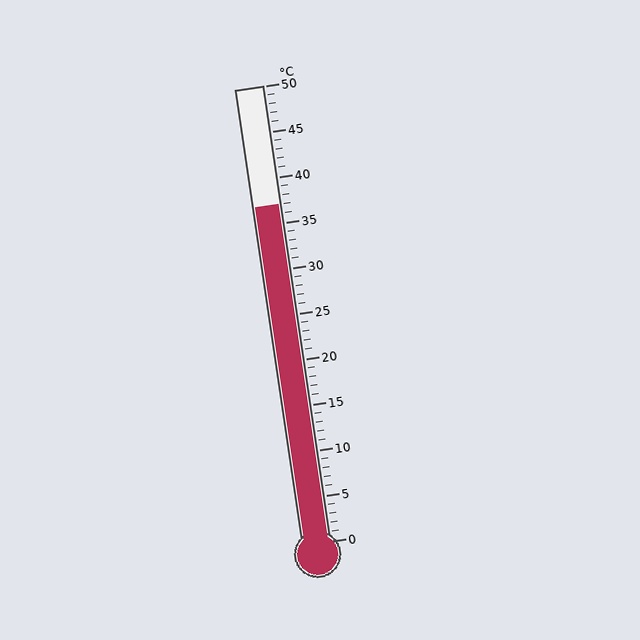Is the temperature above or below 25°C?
The temperature is above 25°C.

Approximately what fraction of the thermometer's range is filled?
The thermometer is filled to approximately 75% of its range.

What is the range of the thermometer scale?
The thermometer scale ranges from 0°C to 50°C.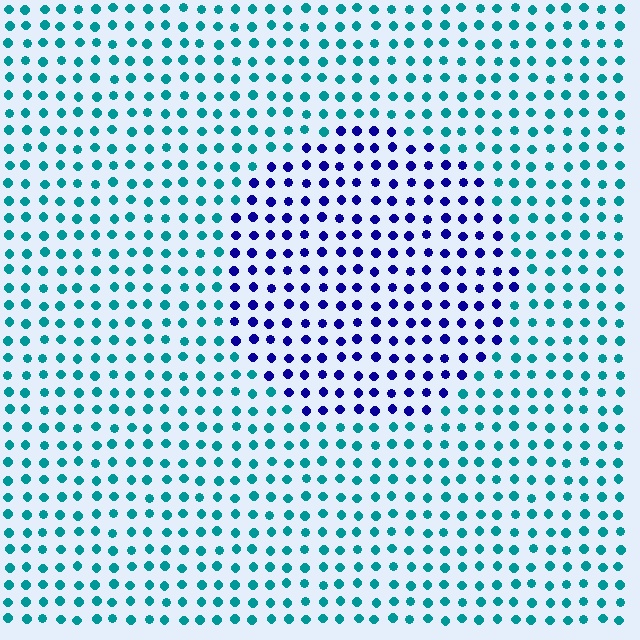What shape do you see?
I see a circle.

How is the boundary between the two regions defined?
The boundary is defined purely by a slight shift in hue (about 63 degrees). Spacing, size, and orientation are identical on both sides.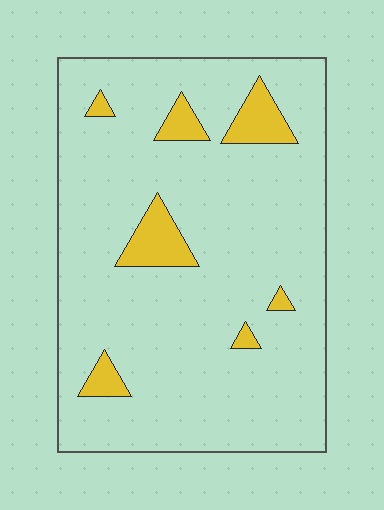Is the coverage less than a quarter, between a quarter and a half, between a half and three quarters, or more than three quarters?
Less than a quarter.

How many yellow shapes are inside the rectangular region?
7.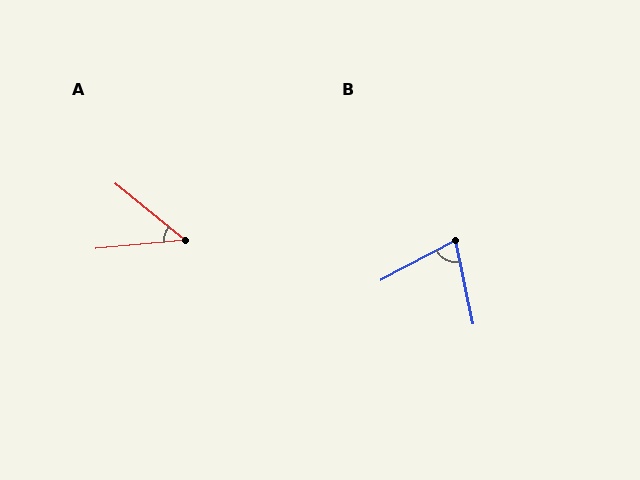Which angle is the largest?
B, at approximately 74 degrees.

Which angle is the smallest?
A, at approximately 45 degrees.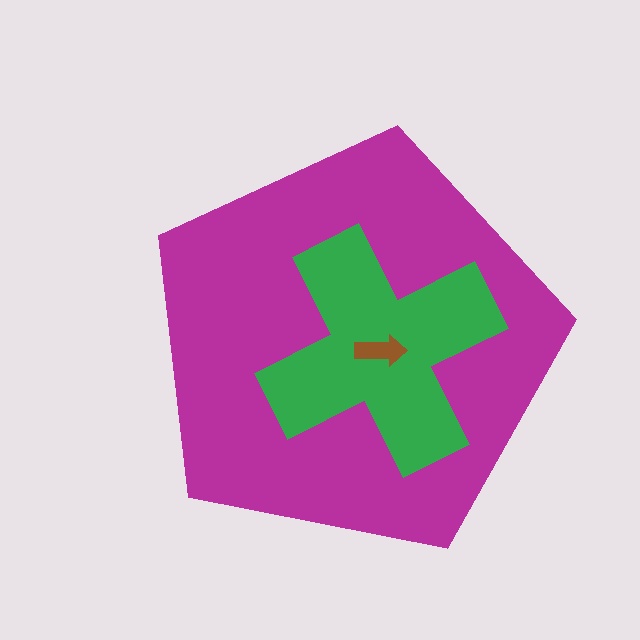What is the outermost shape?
The magenta pentagon.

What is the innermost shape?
The brown arrow.